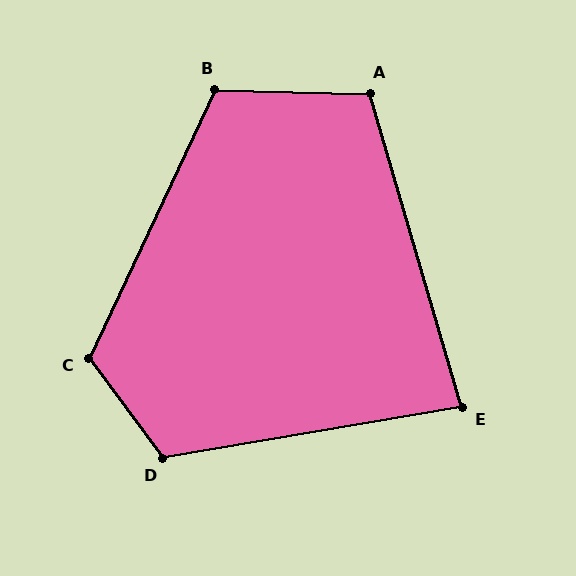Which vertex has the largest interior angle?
C, at approximately 118 degrees.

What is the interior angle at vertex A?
Approximately 108 degrees (obtuse).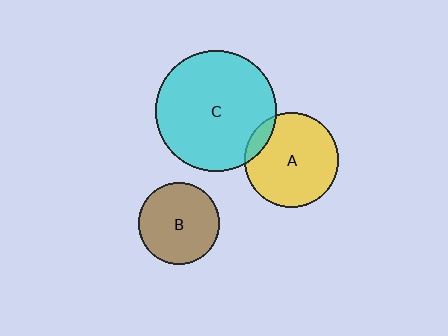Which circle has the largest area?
Circle C (cyan).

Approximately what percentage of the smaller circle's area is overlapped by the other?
Approximately 10%.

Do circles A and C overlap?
Yes.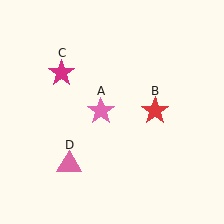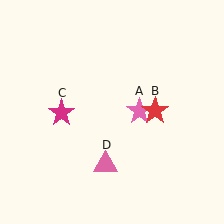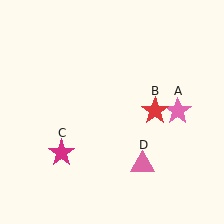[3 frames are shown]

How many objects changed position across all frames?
3 objects changed position: pink star (object A), magenta star (object C), pink triangle (object D).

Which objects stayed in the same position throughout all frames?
Red star (object B) remained stationary.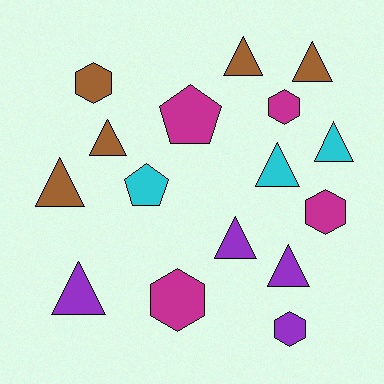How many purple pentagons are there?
There are no purple pentagons.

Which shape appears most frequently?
Triangle, with 9 objects.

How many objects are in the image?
There are 16 objects.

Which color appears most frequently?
Brown, with 5 objects.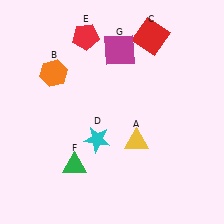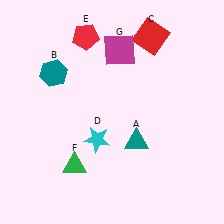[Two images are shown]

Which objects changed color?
A changed from yellow to teal. B changed from orange to teal.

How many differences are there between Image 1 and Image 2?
There are 2 differences between the two images.